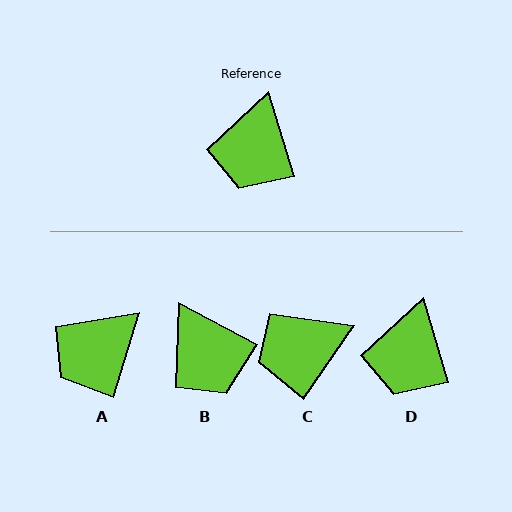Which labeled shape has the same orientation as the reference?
D.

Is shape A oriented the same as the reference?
No, it is off by about 34 degrees.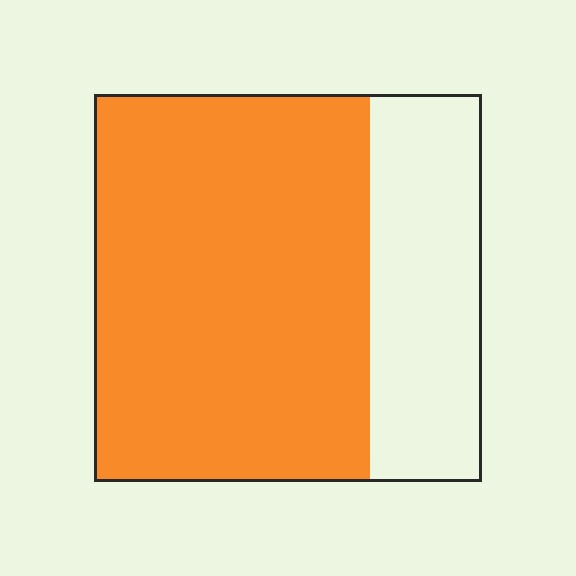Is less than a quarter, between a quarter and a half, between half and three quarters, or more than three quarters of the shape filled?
Between half and three quarters.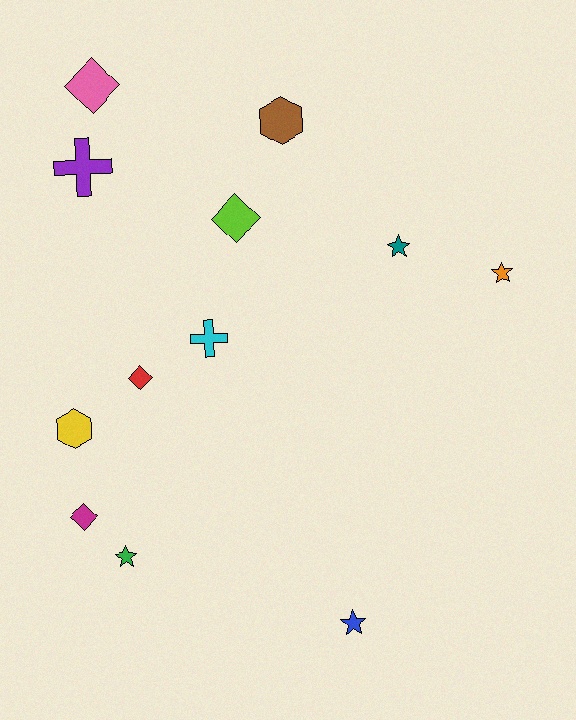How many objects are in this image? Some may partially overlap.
There are 12 objects.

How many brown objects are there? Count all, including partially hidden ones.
There is 1 brown object.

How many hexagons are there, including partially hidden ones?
There are 2 hexagons.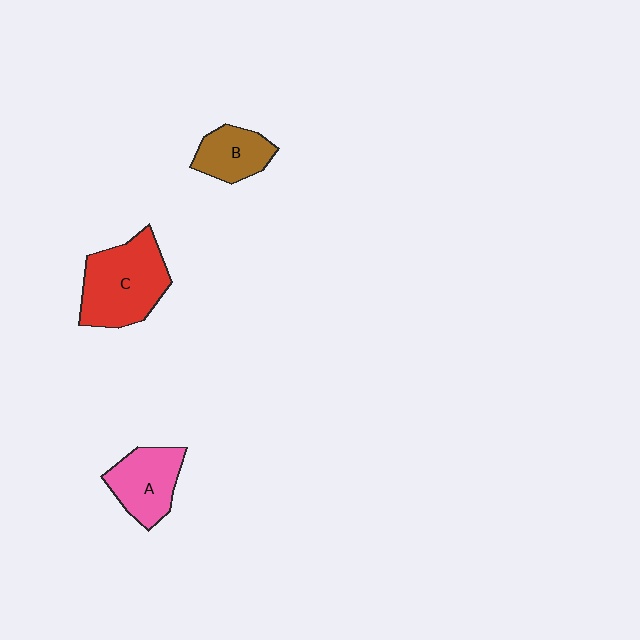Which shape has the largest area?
Shape C (red).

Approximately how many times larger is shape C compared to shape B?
Approximately 1.9 times.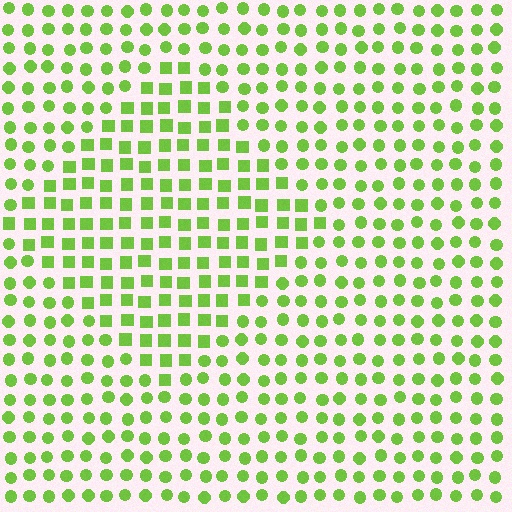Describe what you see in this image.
The image is filled with small lime elements arranged in a uniform grid. A diamond-shaped region contains squares, while the surrounding area contains circles. The boundary is defined purely by the change in element shape.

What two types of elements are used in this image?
The image uses squares inside the diamond region and circles outside it.